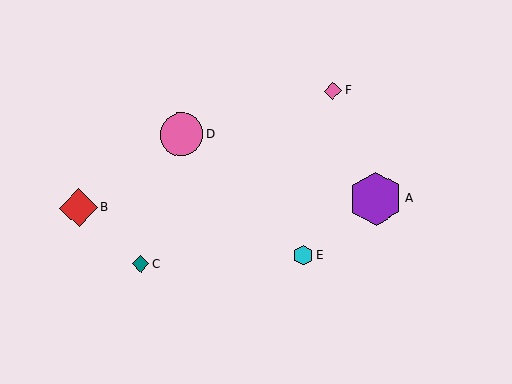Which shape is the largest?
The purple hexagon (labeled A) is the largest.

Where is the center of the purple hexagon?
The center of the purple hexagon is at (375, 199).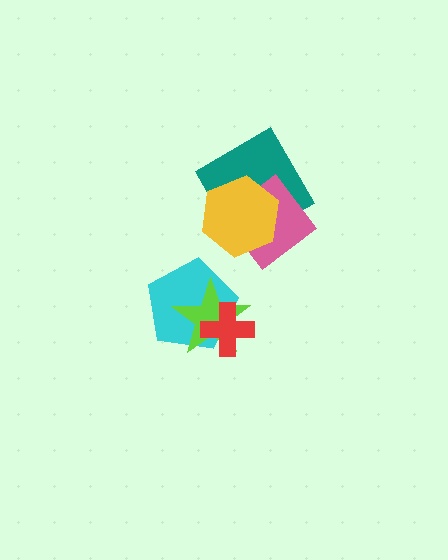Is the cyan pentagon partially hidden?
Yes, it is partially covered by another shape.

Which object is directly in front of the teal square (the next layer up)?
The pink diamond is directly in front of the teal square.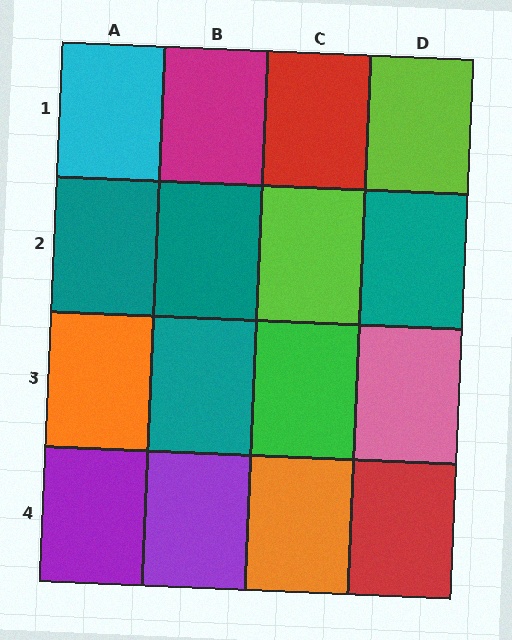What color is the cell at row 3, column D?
Pink.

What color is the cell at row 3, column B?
Teal.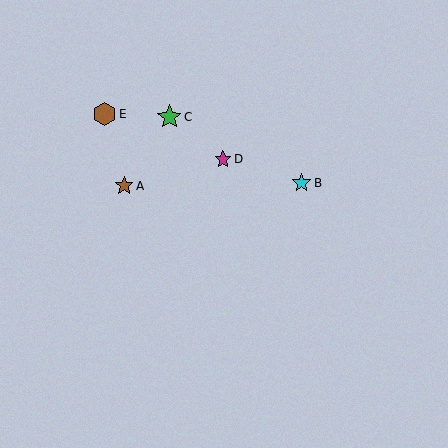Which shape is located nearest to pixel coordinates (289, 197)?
The cyan star (labeled B) at (301, 183) is nearest to that location.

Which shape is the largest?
The green star (labeled C) is the largest.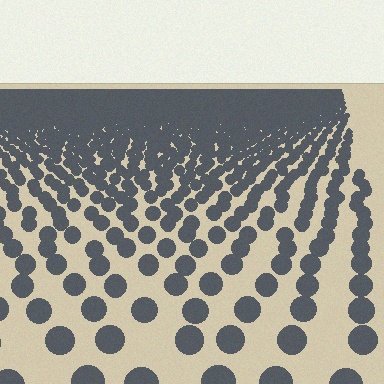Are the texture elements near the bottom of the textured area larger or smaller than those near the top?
Larger. Near the bottom, elements are closer to the viewer and appear at a bigger on-screen size.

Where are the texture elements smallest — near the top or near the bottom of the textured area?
Near the top.